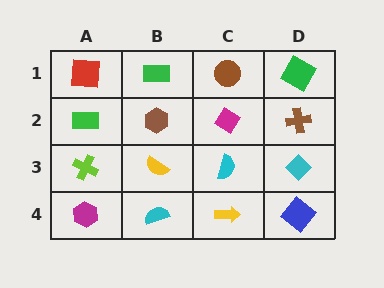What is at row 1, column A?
A red square.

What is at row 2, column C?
A magenta diamond.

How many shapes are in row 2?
4 shapes.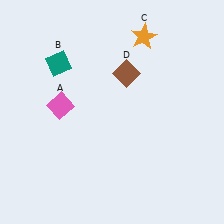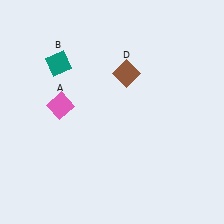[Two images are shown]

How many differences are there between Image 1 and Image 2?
There is 1 difference between the two images.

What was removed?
The orange star (C) was removed in Image 2.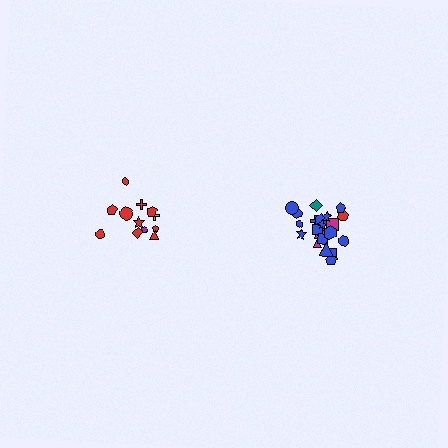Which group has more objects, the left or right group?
The right group.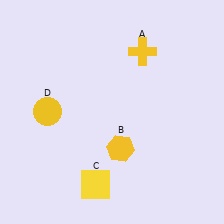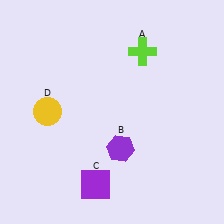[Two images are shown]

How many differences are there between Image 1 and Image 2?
There are 3 differences between the two images.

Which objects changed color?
A changed from yellow to lime. B changed from yellow to purple. C changed from yellow to purple.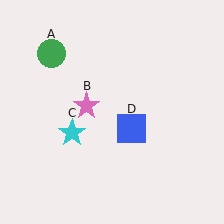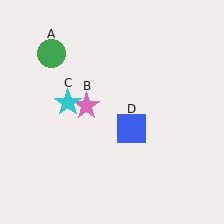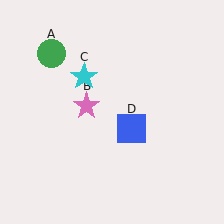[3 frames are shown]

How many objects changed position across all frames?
1 object changed position: cyan star (object C).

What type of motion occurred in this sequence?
The cyan star (object C) rotated clockwise around the center of the scene.